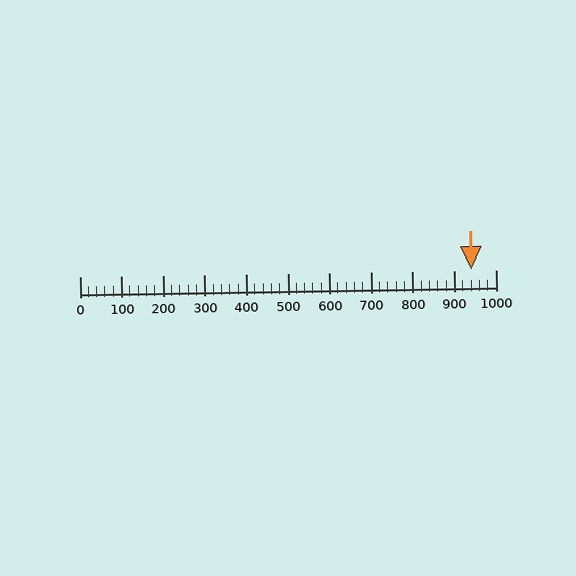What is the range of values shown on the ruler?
The ruler shows values from 0 to 1000.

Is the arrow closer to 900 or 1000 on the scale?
The arrow is closer to 900.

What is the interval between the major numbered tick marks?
The major tick marks are spaced 100 units apart.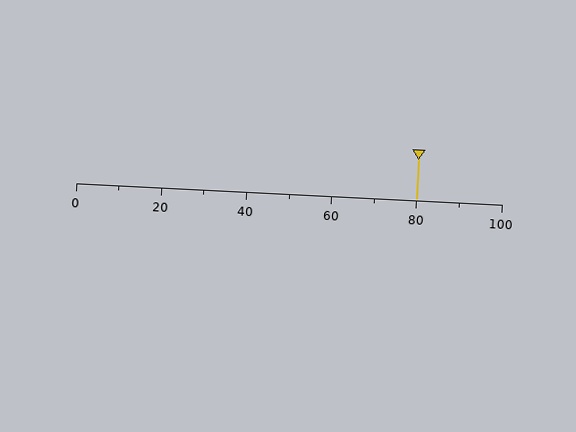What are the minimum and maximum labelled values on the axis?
The axis runs from 0 to 100.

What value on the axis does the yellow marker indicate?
The marker indicates approximately 80.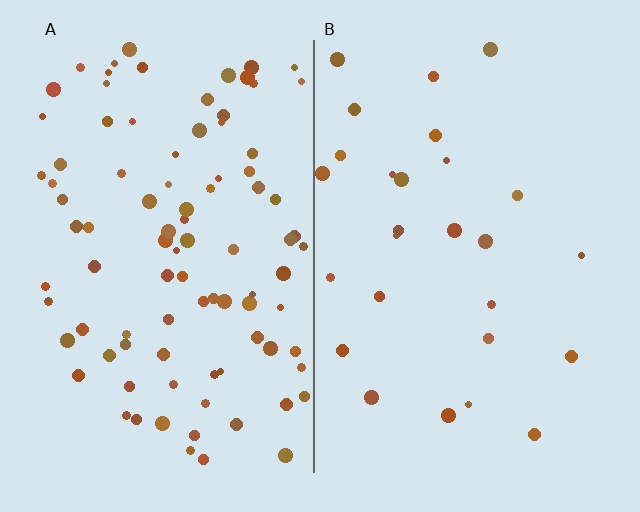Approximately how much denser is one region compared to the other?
Approximately 3.4× — region A over region B.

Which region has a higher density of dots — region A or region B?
A (the left).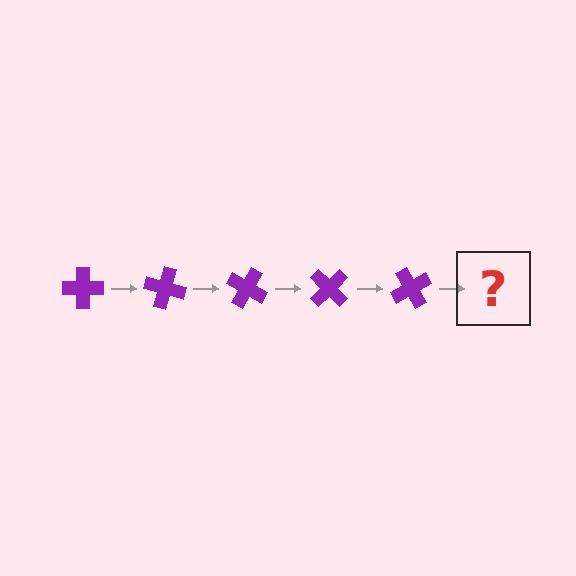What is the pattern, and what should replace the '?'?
The pattern is that the cross rotates 15 degrees each step. The '?' should be a purple cross rotated 75 degrees.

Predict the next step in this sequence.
The next step is a purple cross rotated 75 degrees.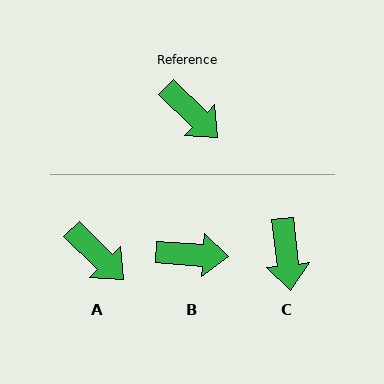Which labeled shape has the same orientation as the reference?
A.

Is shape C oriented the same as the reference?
No, it is off by about 39 degrees.